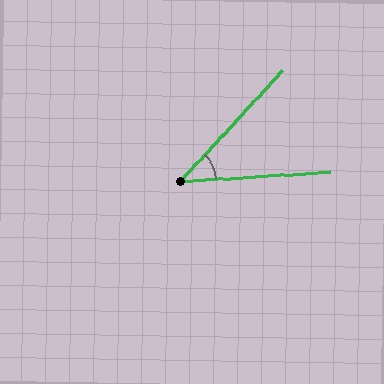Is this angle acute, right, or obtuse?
It is acute.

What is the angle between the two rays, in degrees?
Approximately 44 degrees.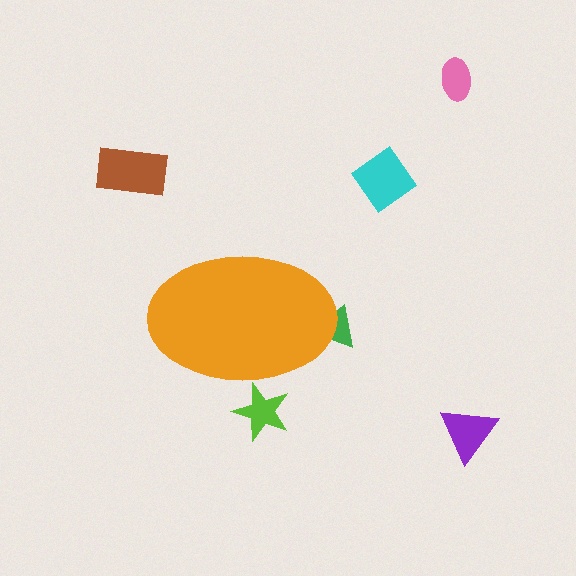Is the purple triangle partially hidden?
No, the purple triangle is fully visible.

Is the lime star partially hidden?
Yes, the lime star is partially hidden behind the orange ellipse.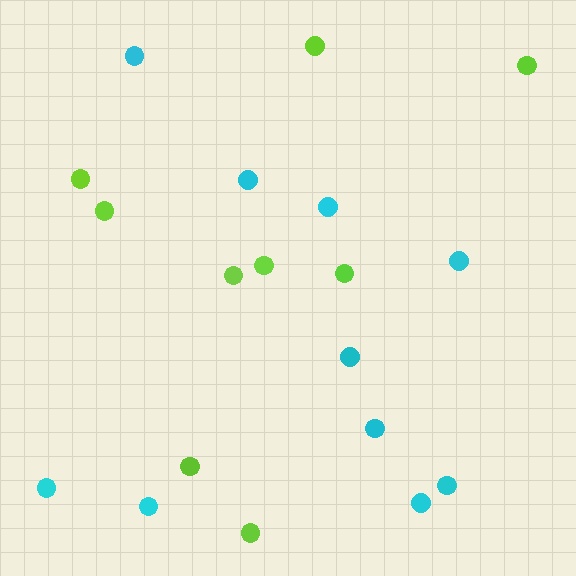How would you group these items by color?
There are 2 groups: one group of cyan circles (10) and one group of lime circles (9).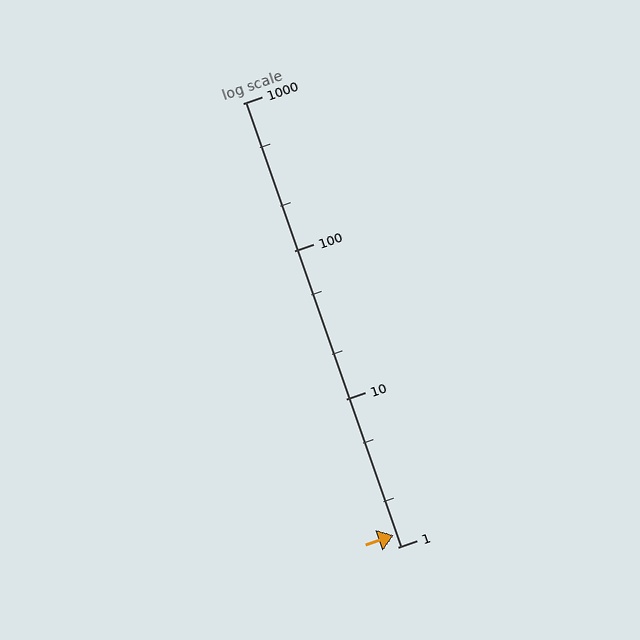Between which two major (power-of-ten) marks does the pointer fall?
The pointer is between 1 and 10.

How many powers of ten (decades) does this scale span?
The scale spans 3 decades, from 1 to 1000.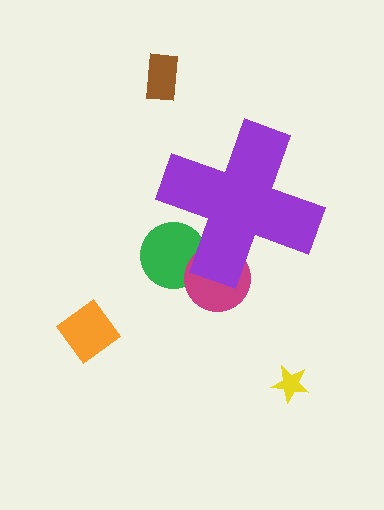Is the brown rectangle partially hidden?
No, the brown rectangle is fully visible.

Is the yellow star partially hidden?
No, the yellow star is fully visible.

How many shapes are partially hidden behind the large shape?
2 shapes are partially hidden.